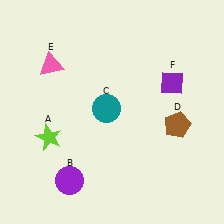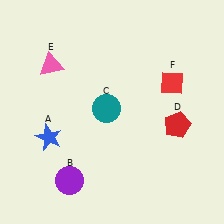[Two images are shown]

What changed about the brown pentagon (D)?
In Image 1, D is brown. In Image 2, it changed to red.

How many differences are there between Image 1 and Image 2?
There are 3 differences between the two images.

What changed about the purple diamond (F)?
In Image 1, F is purple. In Image 2, it changed to red.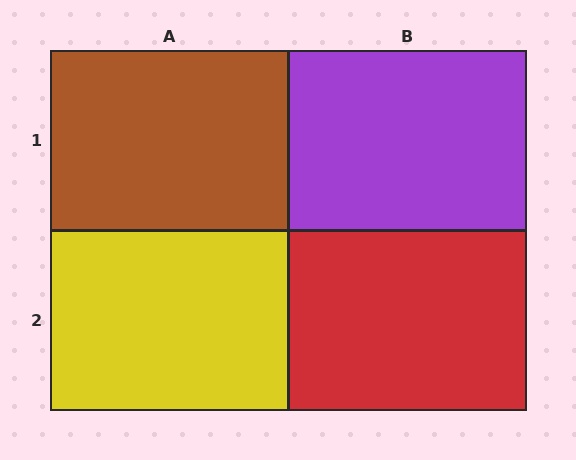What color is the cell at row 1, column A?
Brown.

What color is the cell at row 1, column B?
Purple.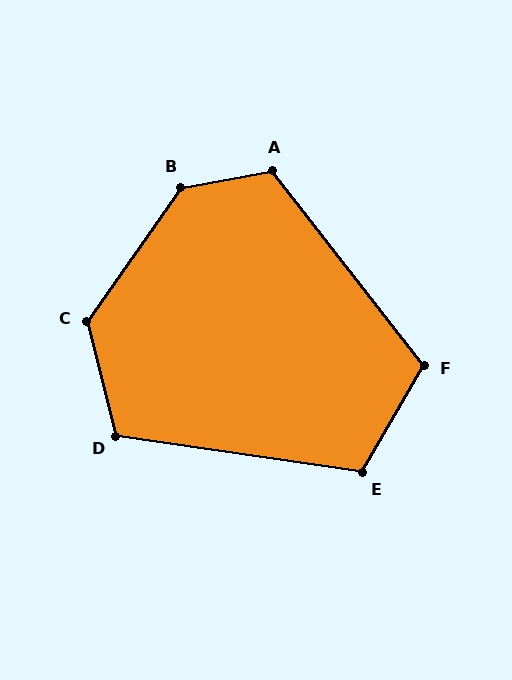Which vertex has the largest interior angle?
B, at approximately 135 degrees.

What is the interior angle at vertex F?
Approximately 112 degrees (obtuse).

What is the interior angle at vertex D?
Approximately 112 degrees (obtuse).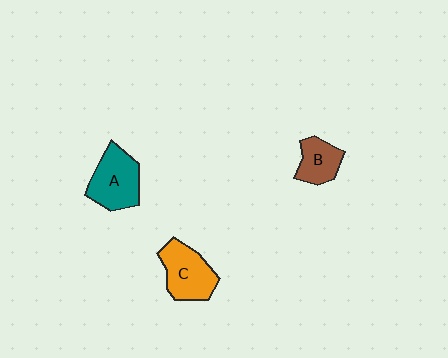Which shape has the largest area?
Shape A (teal).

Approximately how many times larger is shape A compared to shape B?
Approximately 1.6 times.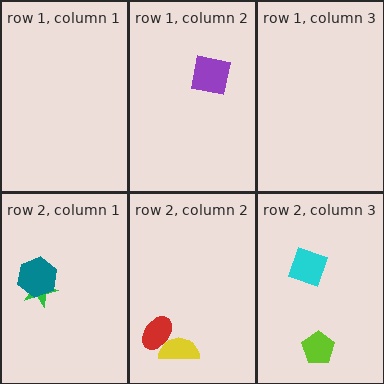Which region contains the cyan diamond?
The row 2, column 3 region.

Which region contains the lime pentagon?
The row 2, column 3 region.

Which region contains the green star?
The row 2, column 1 region.